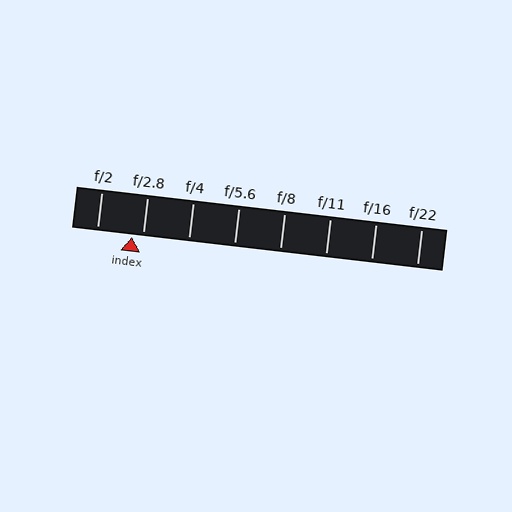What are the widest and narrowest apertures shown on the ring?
The widest aperture shown is f/2 and the narrowest is f/22.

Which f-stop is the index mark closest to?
The index mark is closest to f/2.8.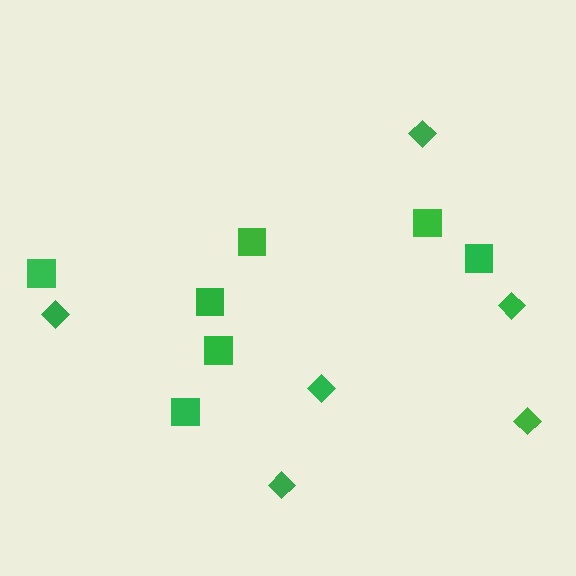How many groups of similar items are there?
There are 2 groups: one group of squares (7) and one group of diamonds (6).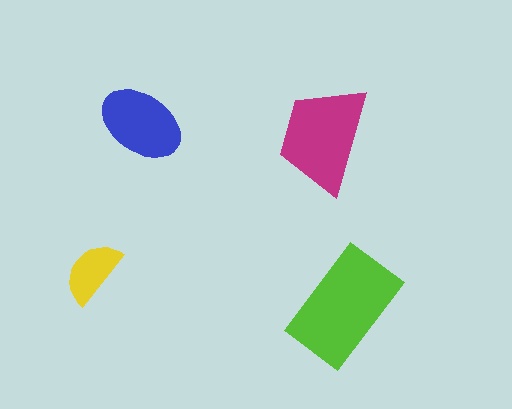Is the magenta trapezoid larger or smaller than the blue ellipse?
Larger.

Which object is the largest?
The lime rectangle.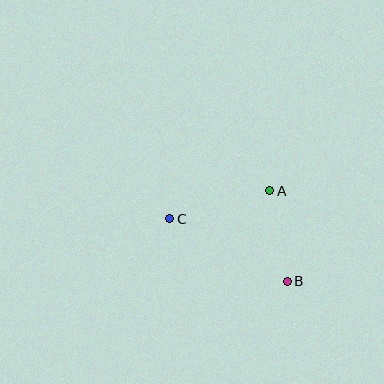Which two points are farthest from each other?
Points B and C are farthest from each other.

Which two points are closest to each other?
Points A and B are closest to each other.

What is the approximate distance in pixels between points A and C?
The distance between A and C is approximately 104 pixels.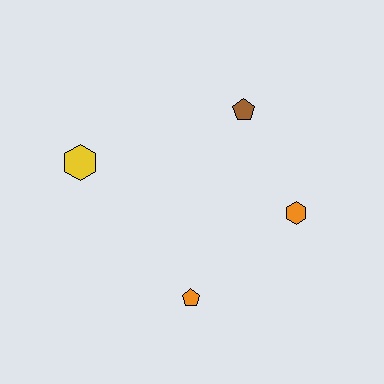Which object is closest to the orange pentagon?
The orange hexagon is closest to the orange pentagon.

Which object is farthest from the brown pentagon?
The orange pentagon is farthest from the brown pentagon.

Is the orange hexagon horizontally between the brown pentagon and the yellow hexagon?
No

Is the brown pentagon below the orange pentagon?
No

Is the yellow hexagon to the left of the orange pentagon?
Yes